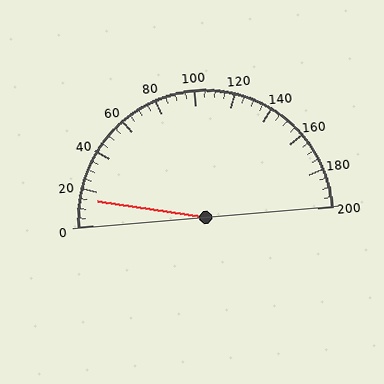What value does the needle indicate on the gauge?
The needle indicates approximately 15.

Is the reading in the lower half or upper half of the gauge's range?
The reading is in the lower half of the range (0 to 200).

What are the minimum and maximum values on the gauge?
The gauge ranges from 0 to 200.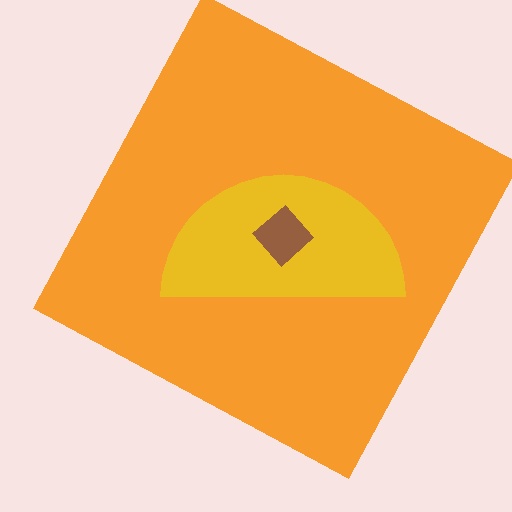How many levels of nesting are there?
3.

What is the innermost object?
The brown diamond.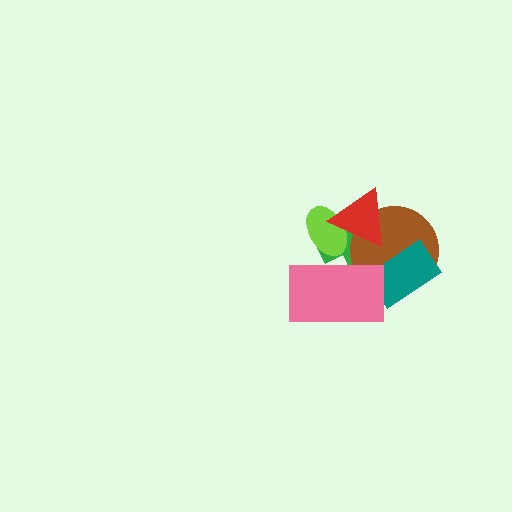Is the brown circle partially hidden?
Yes, it is partially covered by another shape.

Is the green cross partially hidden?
Yes, it is partially covered by another shape.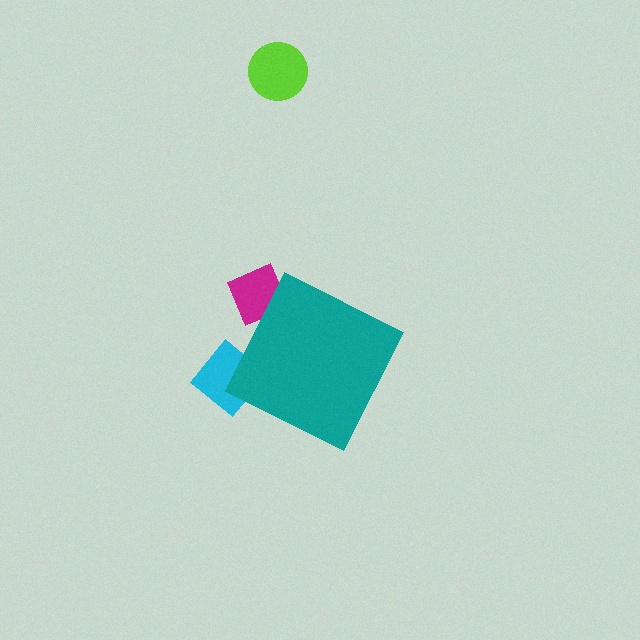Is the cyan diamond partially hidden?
Yes, the cyan diamond is partially hidden behind the teal diamond.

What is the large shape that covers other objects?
A teal diamond.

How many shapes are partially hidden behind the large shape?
2 shapes are partially hidden.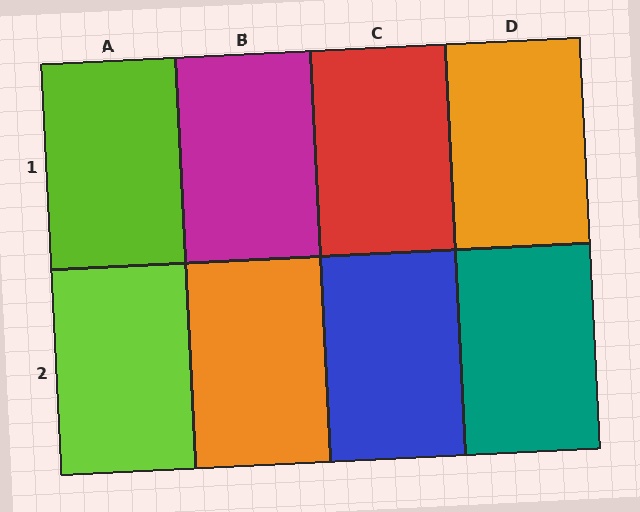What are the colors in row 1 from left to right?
Lime, magenta, red, orange.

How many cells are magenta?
1 cell is magenta.